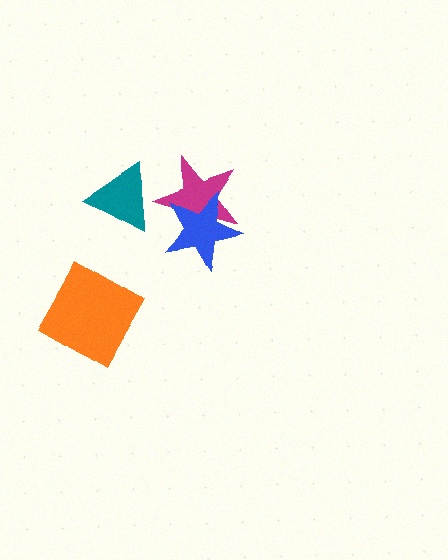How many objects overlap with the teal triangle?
1 object overlaps with the teal triangle.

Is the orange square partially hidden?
No, no other shape covers it.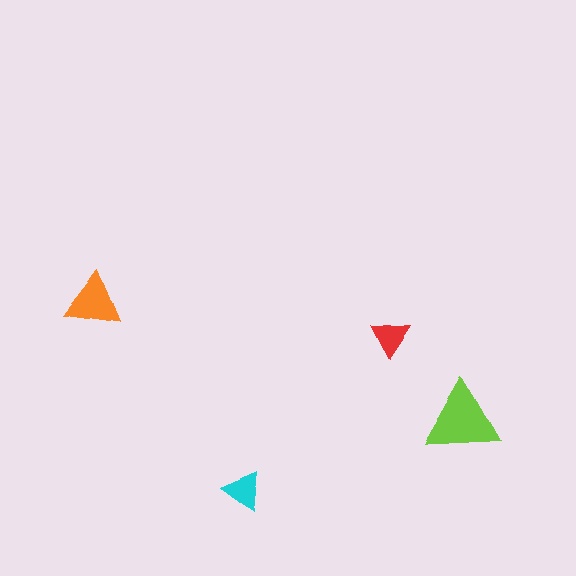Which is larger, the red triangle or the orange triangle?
The orange one.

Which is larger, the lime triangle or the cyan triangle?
The lime one.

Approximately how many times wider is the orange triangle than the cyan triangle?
About 1.5 times wider.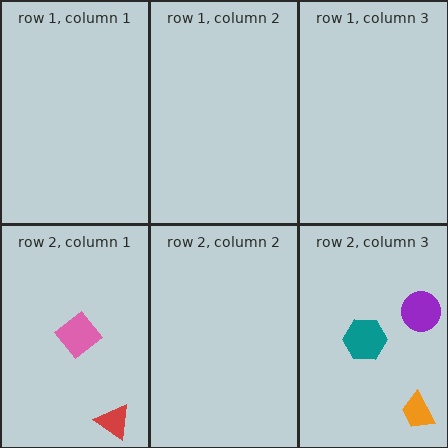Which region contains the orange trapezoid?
The row 2, column 3 region.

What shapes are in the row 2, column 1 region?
The red triangle, the pink diamond.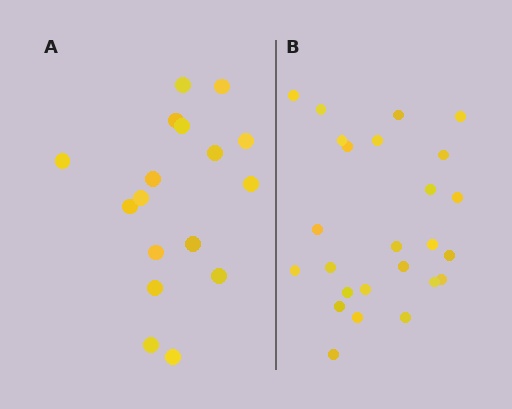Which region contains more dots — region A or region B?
Region B (the right region) has more dots.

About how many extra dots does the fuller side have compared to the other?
Region B has roughly 8 or so more dots than region A.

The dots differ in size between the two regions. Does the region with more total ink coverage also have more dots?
No. Region A has more total ink coverage because its dots are larger, but region B actually contains more individual dots. Total area can be misleading — the number of items is what matters here.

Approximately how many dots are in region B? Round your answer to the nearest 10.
About 20 dots. (The exact count is 25, which rounds to 20.)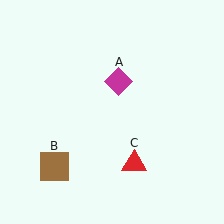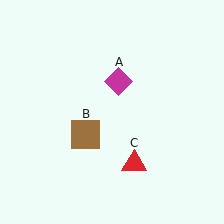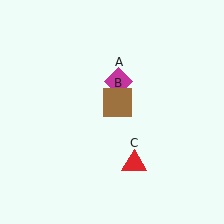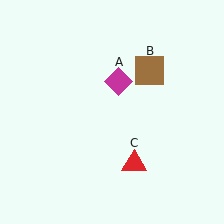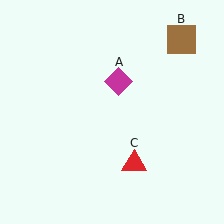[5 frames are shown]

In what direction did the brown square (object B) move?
The brown square (object B) moved up and to the right.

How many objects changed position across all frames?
1 object changed position: brown square (object B).